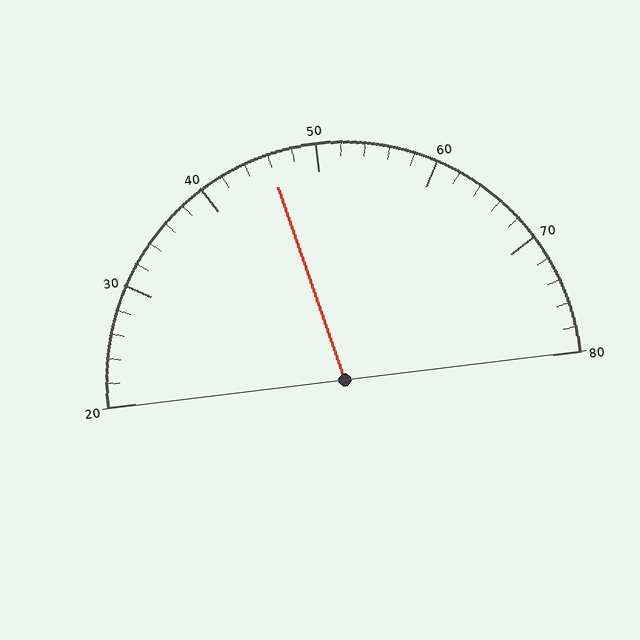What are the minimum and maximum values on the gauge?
The gauge ranges from 20 to 80.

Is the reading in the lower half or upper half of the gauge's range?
The reading is in the lower half of the range (20 to 80).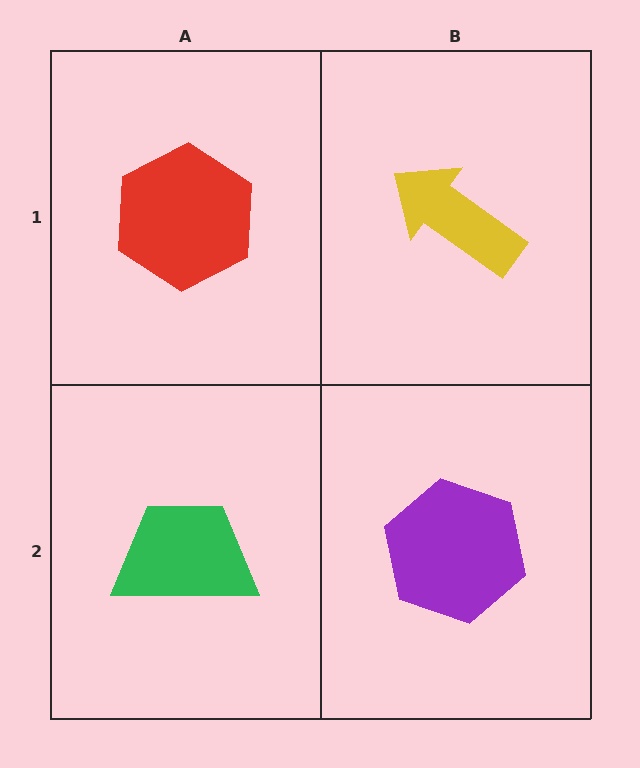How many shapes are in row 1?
2 shapes.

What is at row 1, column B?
A yellow arrow.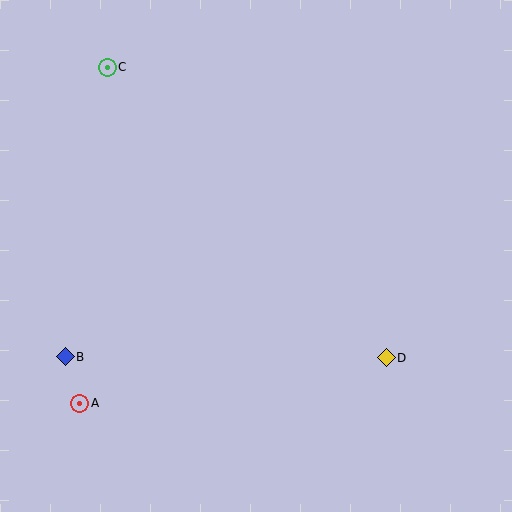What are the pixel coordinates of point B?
Point B is at (65, 357).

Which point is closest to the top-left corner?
Point C is closest to the top-left corner.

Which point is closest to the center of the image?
Point D at (386, 358) is closest to the center.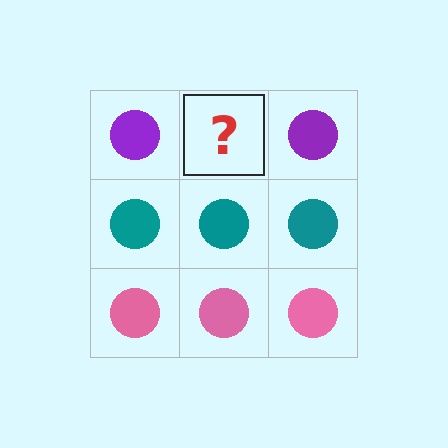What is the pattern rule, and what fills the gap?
The rule is that each row has a consistent color. The gap should be filled with a purple circle.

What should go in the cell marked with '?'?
The missing cell should contain a purple circle.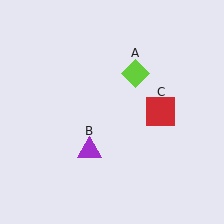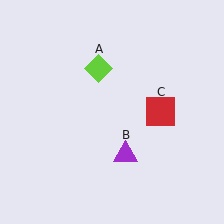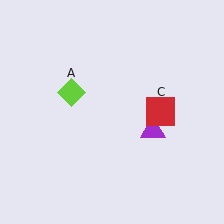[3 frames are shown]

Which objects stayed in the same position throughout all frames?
Red square (object C) remained stationary.